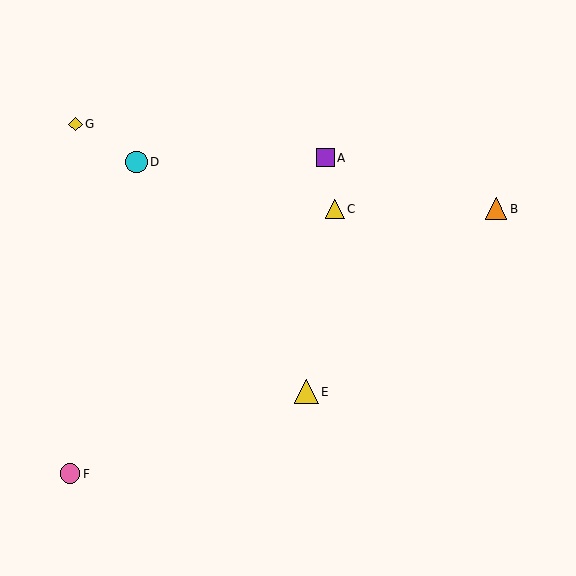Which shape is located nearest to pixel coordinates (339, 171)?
The purple square (labeled A) at (325, 158) is nearest to that location.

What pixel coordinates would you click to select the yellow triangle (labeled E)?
Click at (306, 392) to select the yellow triangle E.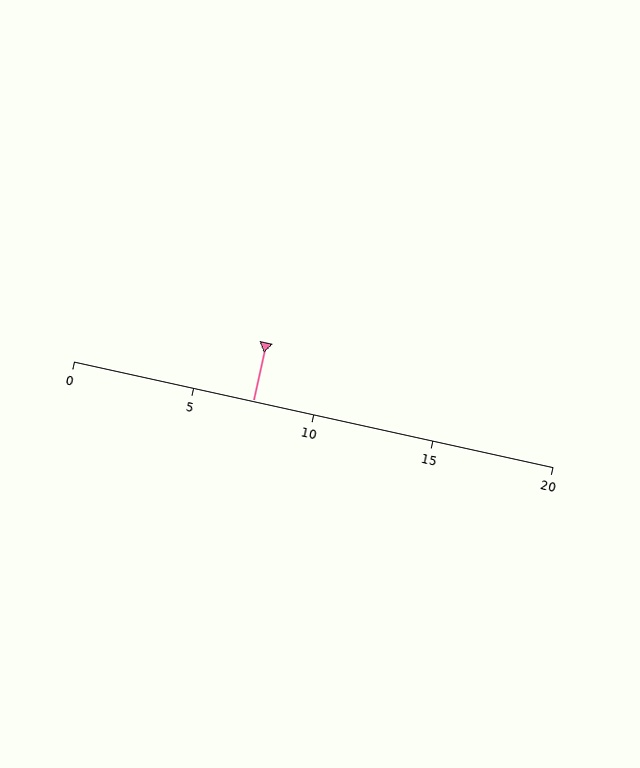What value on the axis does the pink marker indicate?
The marker indicates approximately 7.5.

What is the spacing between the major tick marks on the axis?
The major ticks are spaced 5 apart.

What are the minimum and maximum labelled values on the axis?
The axis runs from 0 to 20.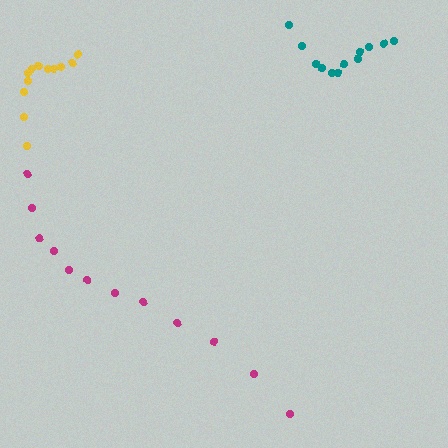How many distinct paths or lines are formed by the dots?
There are 3 distinct paths.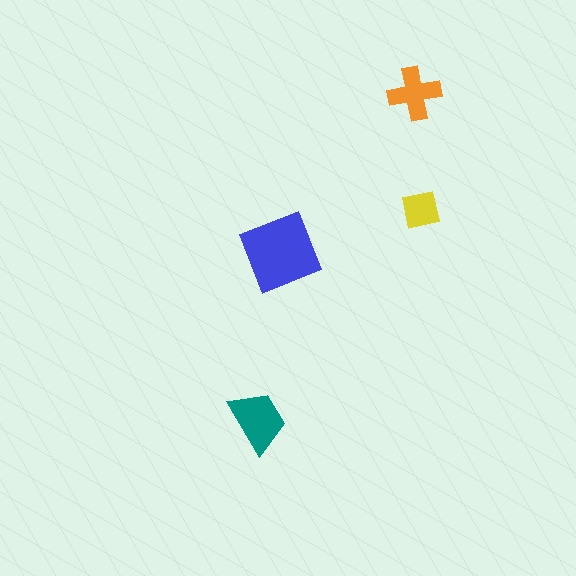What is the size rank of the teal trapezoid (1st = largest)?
2nd.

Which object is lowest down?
The teal trapezoid is bottommost.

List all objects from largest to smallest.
The blue square, the teal trapezoid, the orange cross, the yellow square.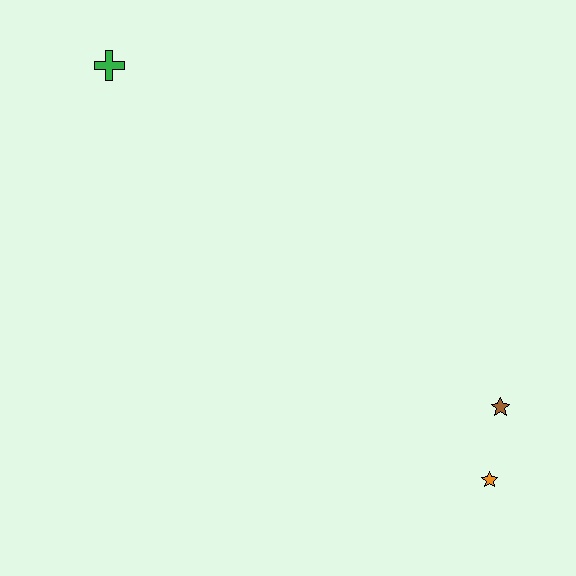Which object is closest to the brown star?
The orange star is closest to the brown star.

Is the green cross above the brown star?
Yes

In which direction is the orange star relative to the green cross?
The orange star is below the green cross.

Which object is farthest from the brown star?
The green cross is farthest from the brown star.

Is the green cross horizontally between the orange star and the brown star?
No